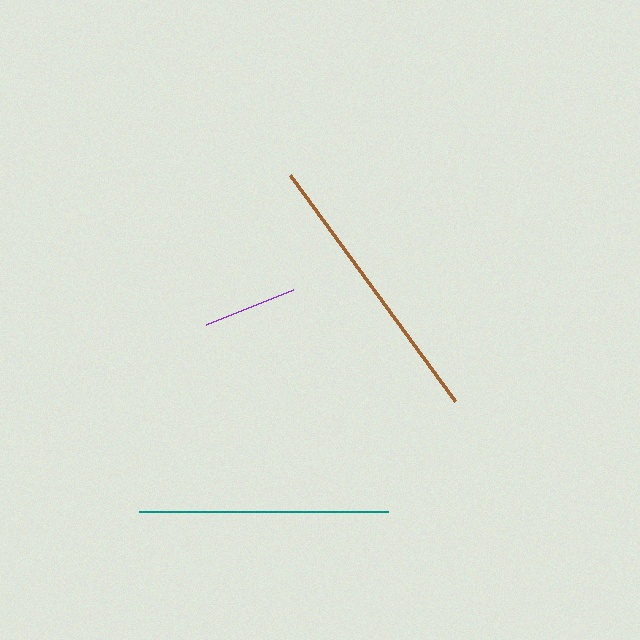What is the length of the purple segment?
The purple segment is approximately 93 pixels long.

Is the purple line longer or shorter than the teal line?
The teal line is longer than the purple line.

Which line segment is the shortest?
The purple line is the shortest at approximately 93 pixels.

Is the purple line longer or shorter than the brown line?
The brown line is longer than the purple line.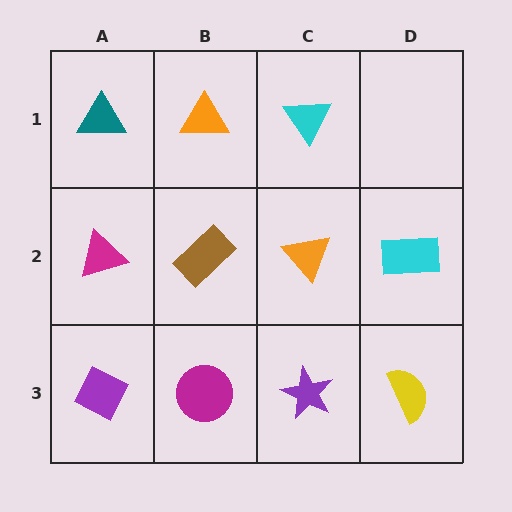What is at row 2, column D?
A cyan rectangle.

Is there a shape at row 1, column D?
No, that cell is empty.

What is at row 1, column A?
A teal triangle.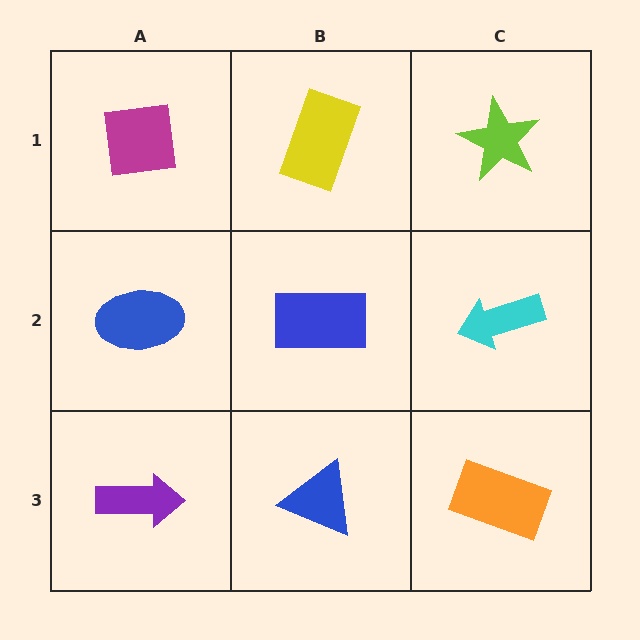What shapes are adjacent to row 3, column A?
A blue ellipse (row 2, column A), a blue triangle (row 3, column B).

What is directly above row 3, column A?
A blue ellipse.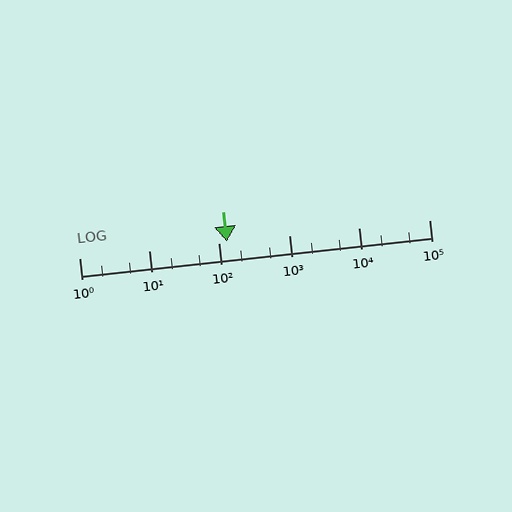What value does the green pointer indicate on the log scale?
The pointer indicates approximately 130.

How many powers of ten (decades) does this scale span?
The scale spans 5 decades, from 1 to 100000.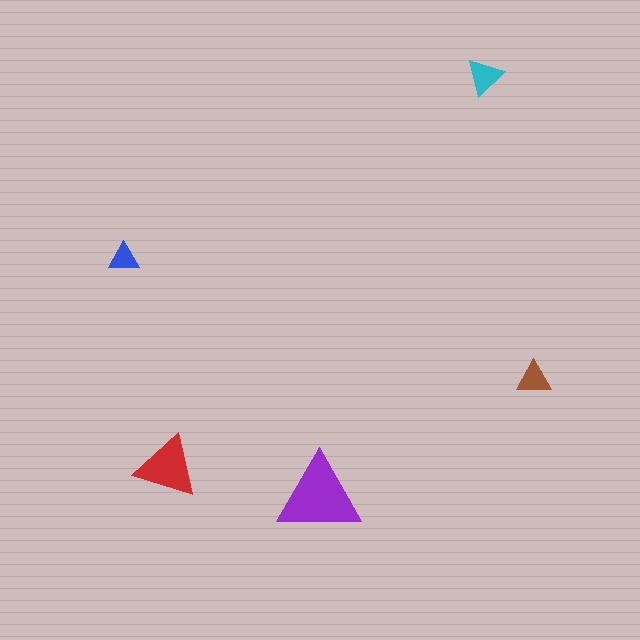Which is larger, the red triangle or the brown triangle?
The red one.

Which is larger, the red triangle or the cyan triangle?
The red one.